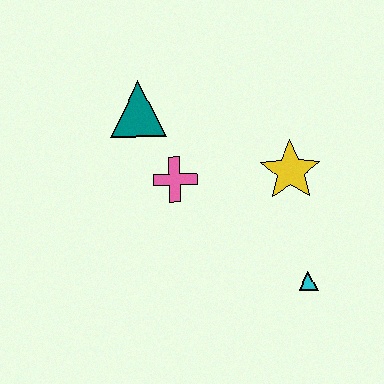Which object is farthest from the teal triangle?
The cyan triangle is farthest from the teal triangle.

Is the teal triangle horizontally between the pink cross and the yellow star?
No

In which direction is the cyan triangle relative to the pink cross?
The cyan triangle is to the right of the pink cross.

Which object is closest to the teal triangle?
The pink cross is closest to the teal triangle.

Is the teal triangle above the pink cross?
Yes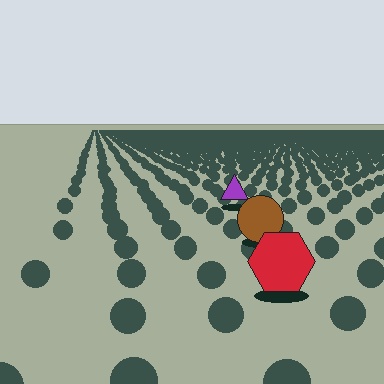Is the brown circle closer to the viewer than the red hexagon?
No. The red hexagon is closer — you can tell from the texture gradient: the ground texture is coarser near it.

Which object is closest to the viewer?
The red hexagon is closest. The texture marks near it are larger and more spread out.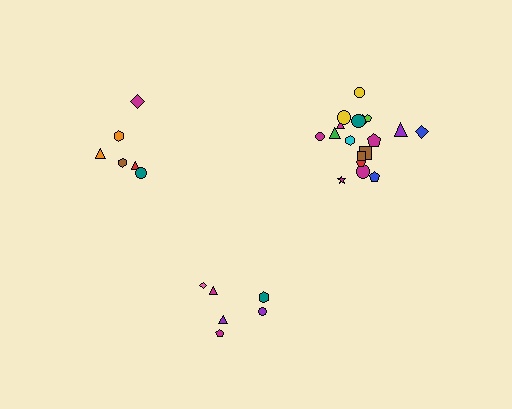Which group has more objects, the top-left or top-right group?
The top-right group.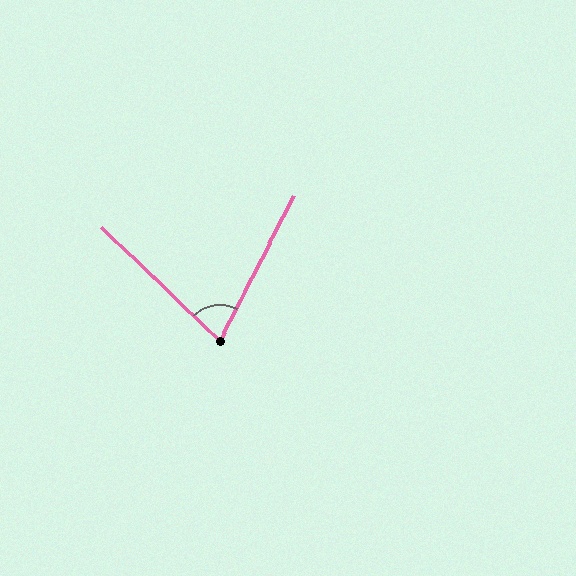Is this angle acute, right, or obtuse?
It is acute.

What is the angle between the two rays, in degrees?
Approximately 73 degrees.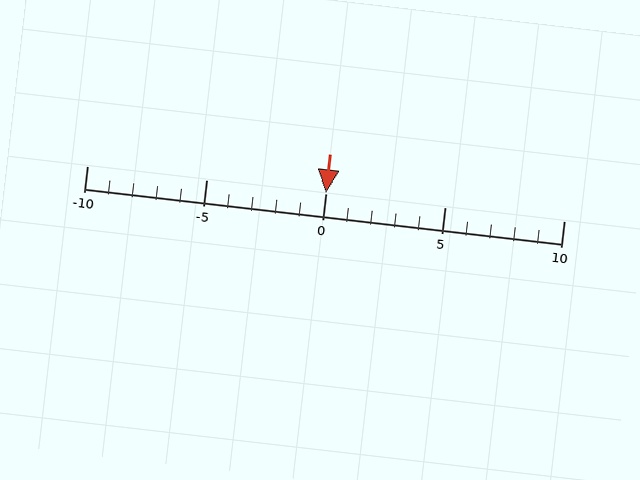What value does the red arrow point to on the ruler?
The red arrow points to approximately 0.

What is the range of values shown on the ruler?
The ruler shows values from -10 to 10.